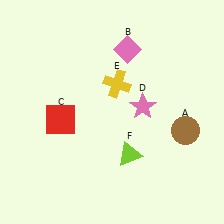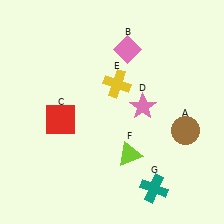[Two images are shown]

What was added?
A teal cross (G) was added in Image 2.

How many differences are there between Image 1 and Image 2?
There is 1 difference between the two images.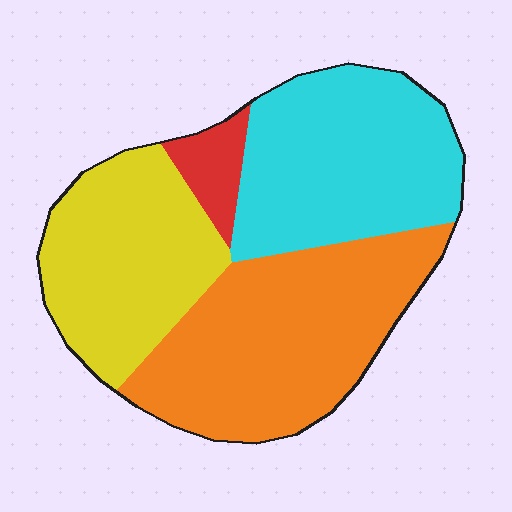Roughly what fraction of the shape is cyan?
Cyan takes up between a quarter and a half of the shape.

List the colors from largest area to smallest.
From largest to smallest: orange, cyan, yellow, red.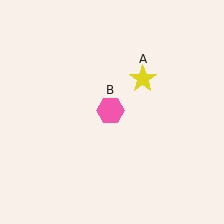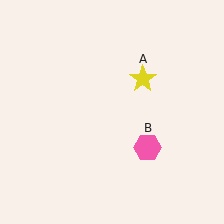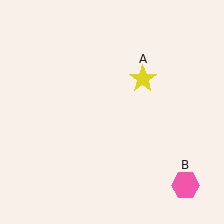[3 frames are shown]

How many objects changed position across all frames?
1 object changed position: pink hexagon (object B).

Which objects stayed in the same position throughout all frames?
Yellow star (object A) remained stationary.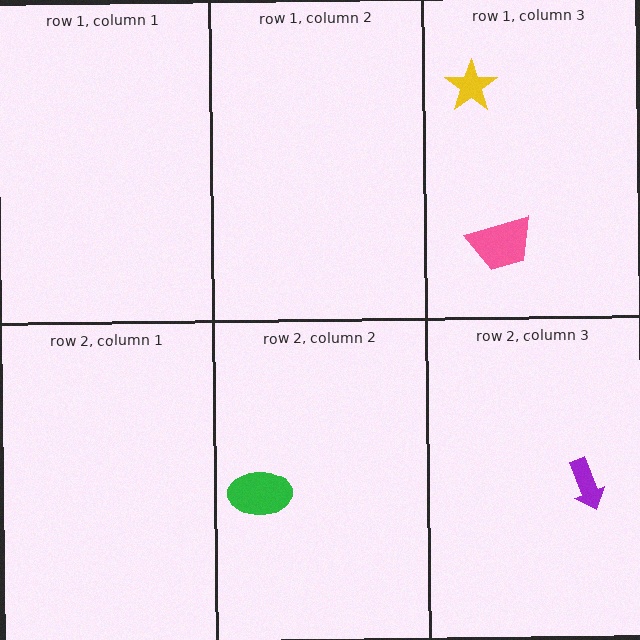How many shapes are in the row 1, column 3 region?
2.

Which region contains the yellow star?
The row 1, column 3 region.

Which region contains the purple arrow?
The row 2, column 3 region.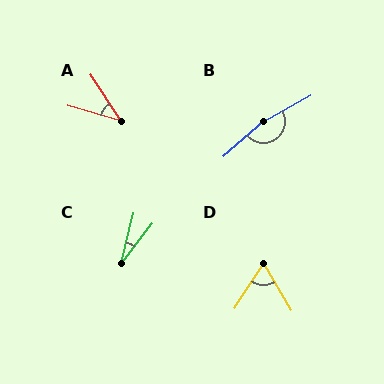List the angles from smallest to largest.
C (24°), A (41°), D (64°), B (168°).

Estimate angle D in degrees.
Approximately 64 degrees.